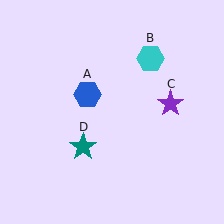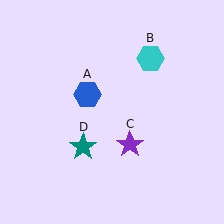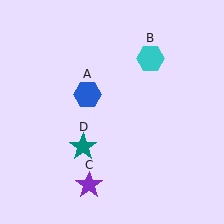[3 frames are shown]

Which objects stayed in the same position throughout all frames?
Blue hexagon (object A) and cyan hexagon (object B) and teal star (object D) remained stationary.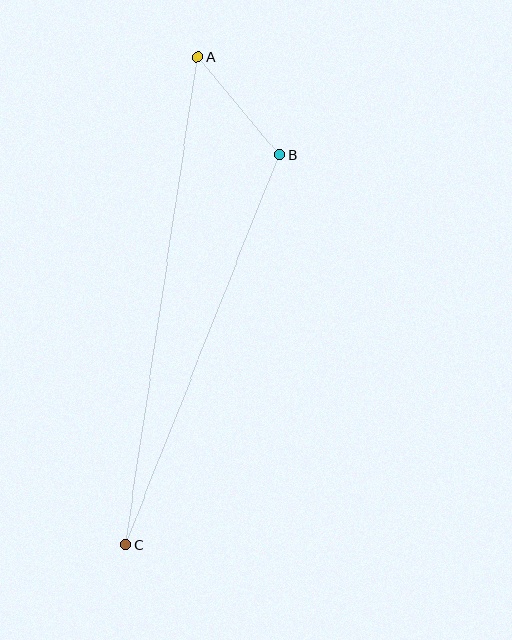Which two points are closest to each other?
Points A and B are closest to each other.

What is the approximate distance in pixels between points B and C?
The distance between B and C is approximately 419 pixels.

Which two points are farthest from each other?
Points A and C are farthest from each other.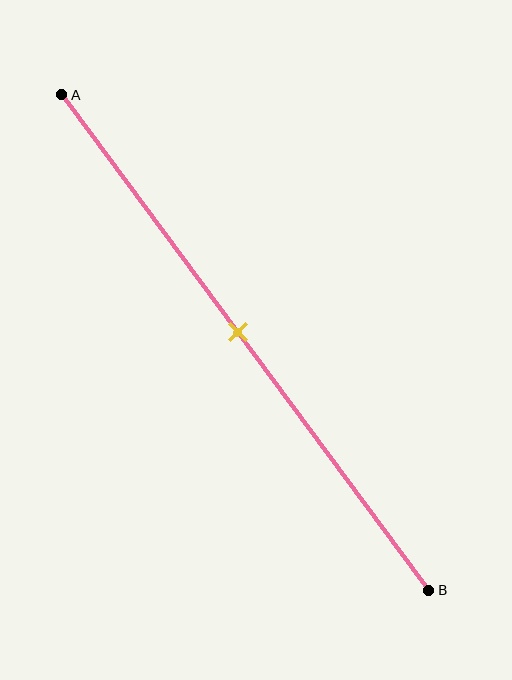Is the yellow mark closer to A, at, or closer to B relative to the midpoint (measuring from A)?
The yellow mark is approximately at the midpoint of segment AB.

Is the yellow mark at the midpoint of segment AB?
Yes, the mark is approximately at the midpoint.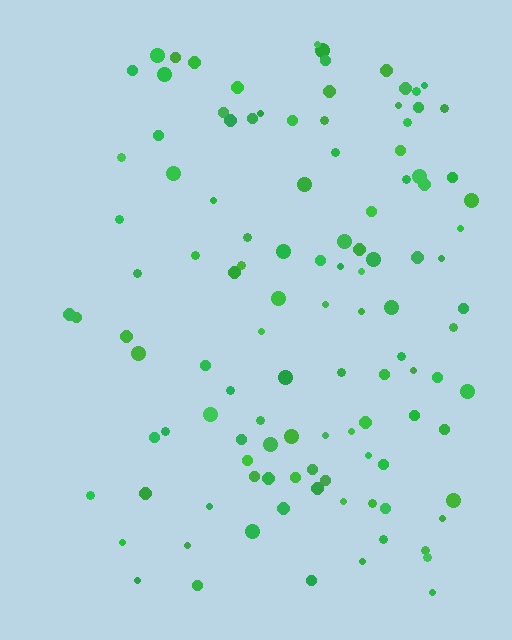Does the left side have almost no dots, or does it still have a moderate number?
Still a moderate number, just noticeably fewer than the right.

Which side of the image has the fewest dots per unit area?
The left.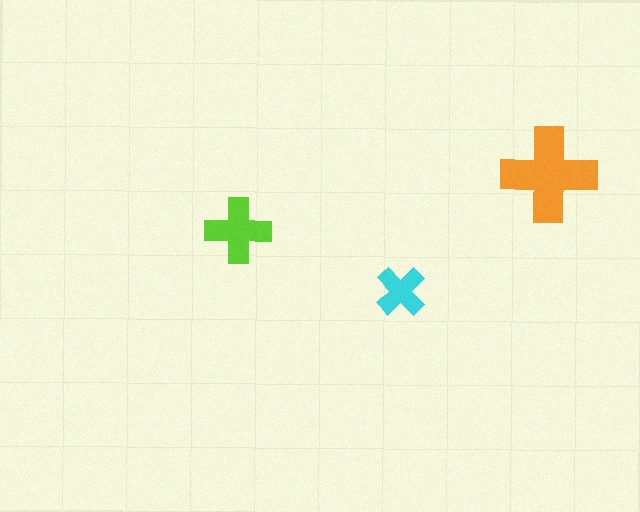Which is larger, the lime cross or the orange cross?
The orange one.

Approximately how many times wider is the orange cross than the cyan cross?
About 2 times wider.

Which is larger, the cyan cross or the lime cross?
The lime one.